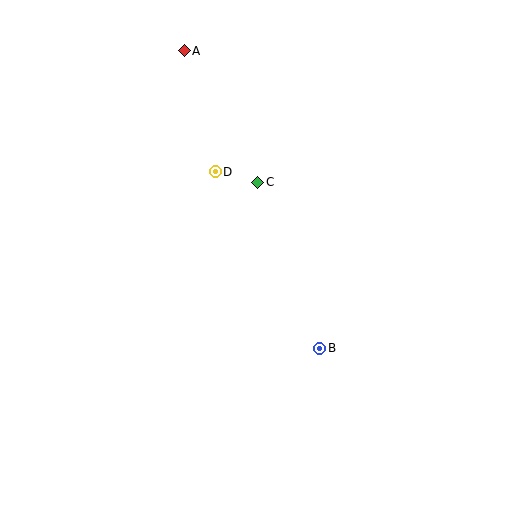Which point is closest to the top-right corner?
Point C is closest to the top-right corner.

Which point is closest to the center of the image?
Point C at (258, 182) is closest to the center.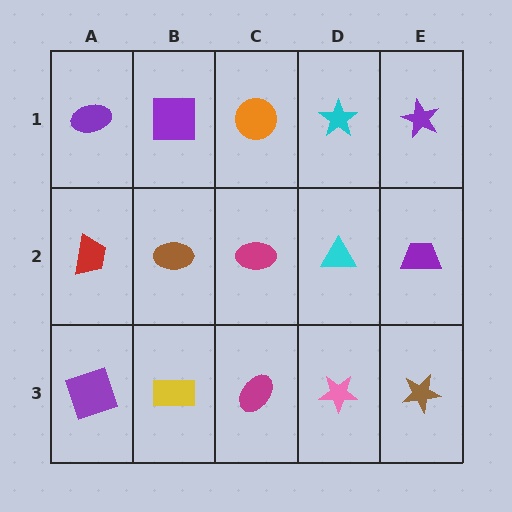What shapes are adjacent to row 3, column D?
A cyan triangle (row 2, column D), a magenta ellipse (row 3, column C), a brown star (row 3, column E).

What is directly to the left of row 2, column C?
A brown ellipse.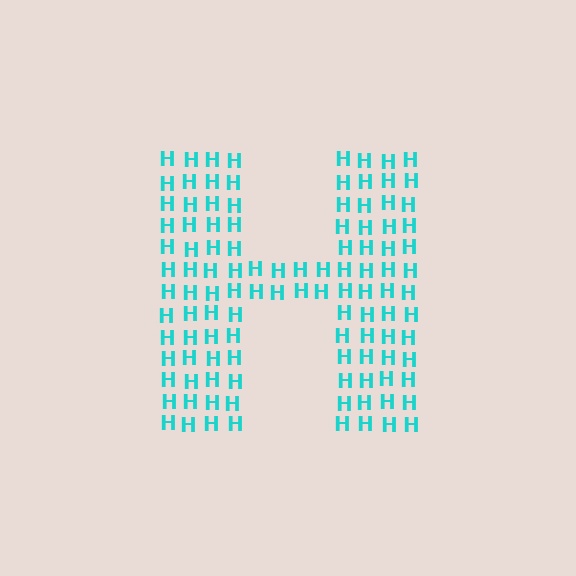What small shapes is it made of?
It is made of small letter H's.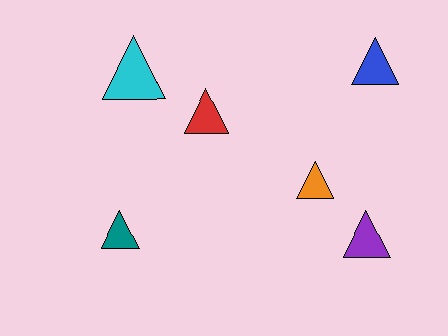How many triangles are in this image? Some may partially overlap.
There are 6 triangles.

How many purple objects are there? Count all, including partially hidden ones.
There is 1 purple object.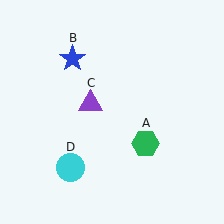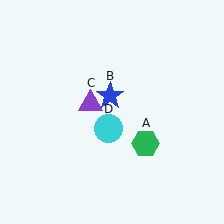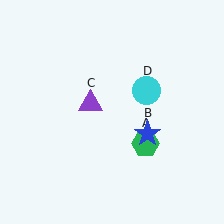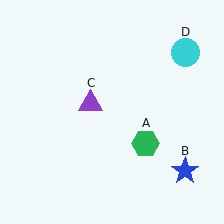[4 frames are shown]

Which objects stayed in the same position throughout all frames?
Green hexagon (object A) and purple triangle (object C) remained stationary.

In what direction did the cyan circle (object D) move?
The cyan circle (object D) moved up and to the right.